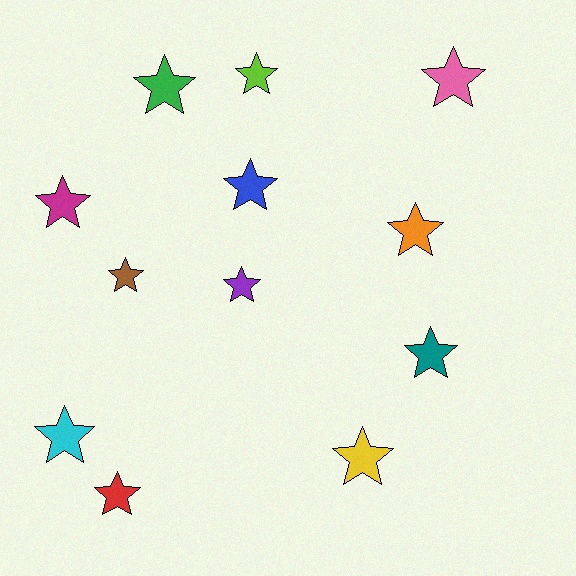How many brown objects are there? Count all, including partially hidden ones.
There is 1 brown object.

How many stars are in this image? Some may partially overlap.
There are 12 stars.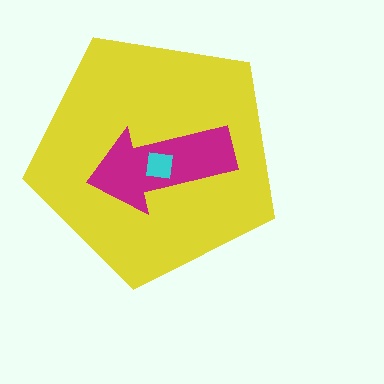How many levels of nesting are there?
3.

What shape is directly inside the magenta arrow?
The cyan square.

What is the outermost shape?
The yellow pentagon.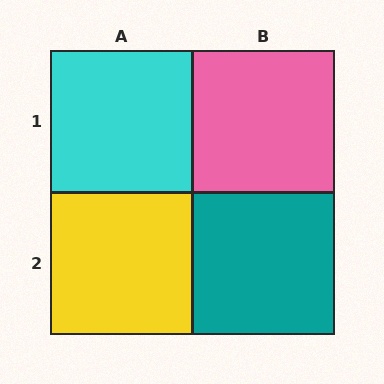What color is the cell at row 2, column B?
Teal.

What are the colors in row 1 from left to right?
Cyan, pink.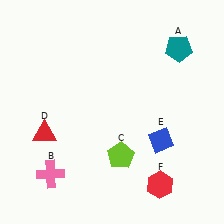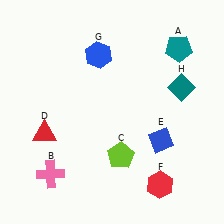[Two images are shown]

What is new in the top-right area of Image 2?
A teal diamond (H) was added in the top-right area of Image 2.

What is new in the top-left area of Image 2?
A blue hexagon (G) was added in the top-left area of Image 2.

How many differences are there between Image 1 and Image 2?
There are 2 differences between the two images.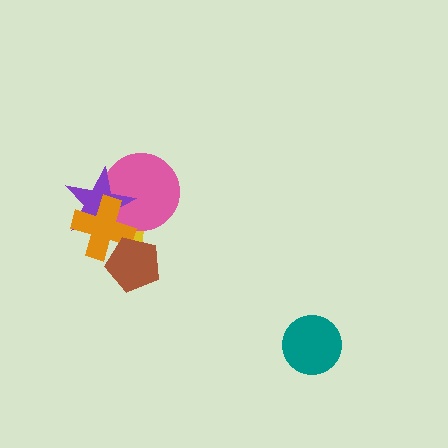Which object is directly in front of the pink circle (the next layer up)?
The purple star is directly in front of the pink circle.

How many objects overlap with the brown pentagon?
2 objects overlap with the brown pentagon.